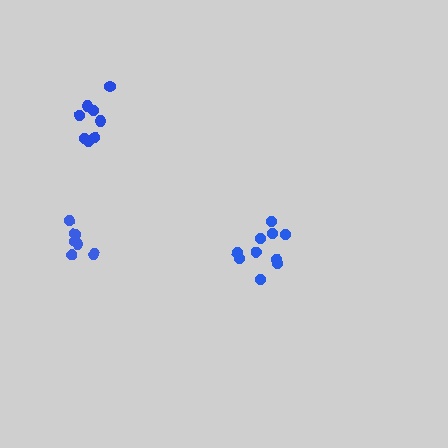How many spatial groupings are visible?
There are 3 spatial groupings.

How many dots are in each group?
Group 1: 7 dots, Group 2: 10 dots, Group 3: 8 dots (25 total).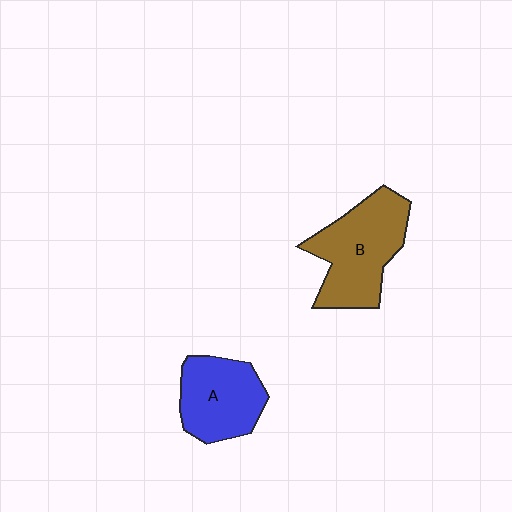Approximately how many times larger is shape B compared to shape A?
Approximately 1.3 times.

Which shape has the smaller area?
Shape A (blue).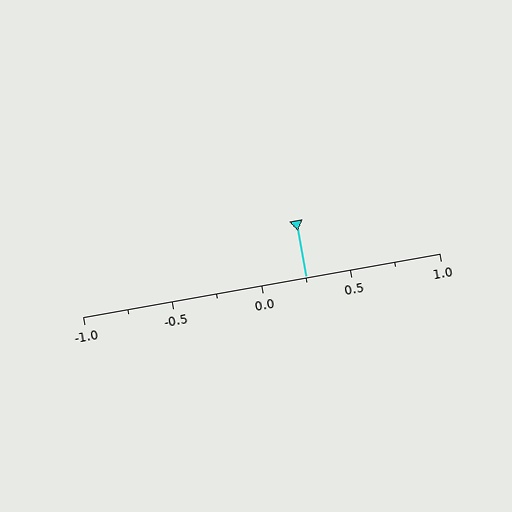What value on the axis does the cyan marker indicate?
The marker indicates approximately 0.25.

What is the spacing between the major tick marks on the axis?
The major ticks are spaced 0.5 apart.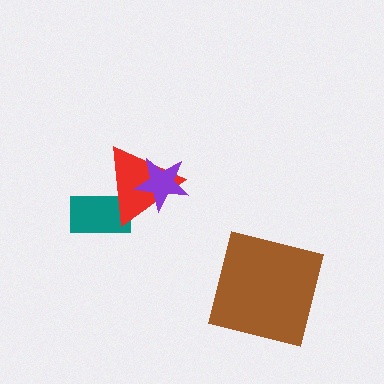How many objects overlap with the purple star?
1 object overlaps with the purple star.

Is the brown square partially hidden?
No, no other shape covers it.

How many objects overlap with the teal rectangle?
1 object overlaps with the teal rectangle.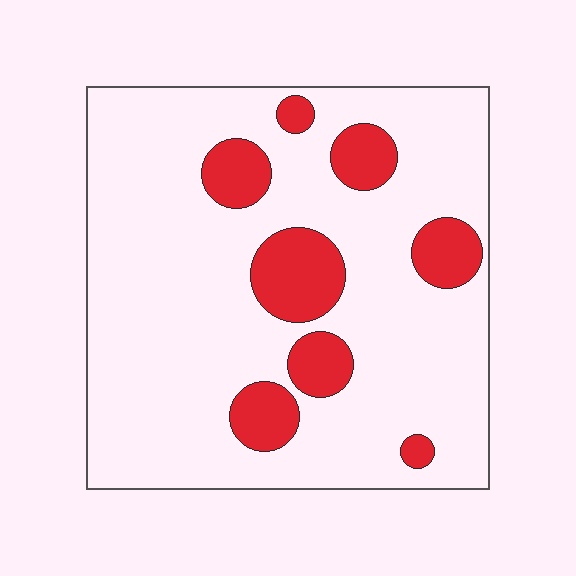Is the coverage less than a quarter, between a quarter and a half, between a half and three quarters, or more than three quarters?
Less than a quarter.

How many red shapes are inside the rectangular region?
8.